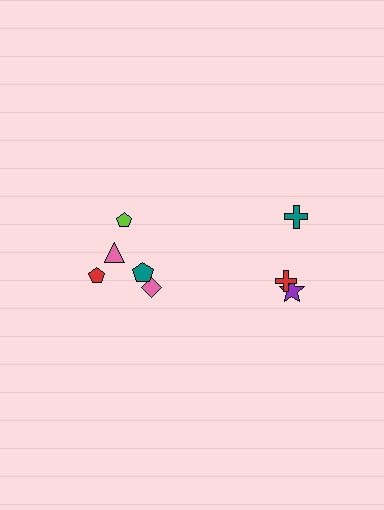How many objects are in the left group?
There are 5 objects.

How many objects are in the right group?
There are 3 objects.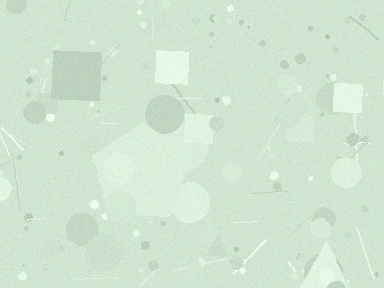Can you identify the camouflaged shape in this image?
The camouflaged shape is a pentagon.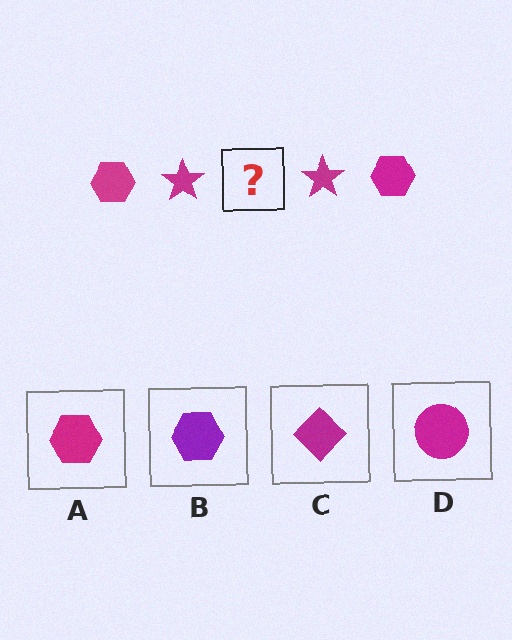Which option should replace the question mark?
Option A.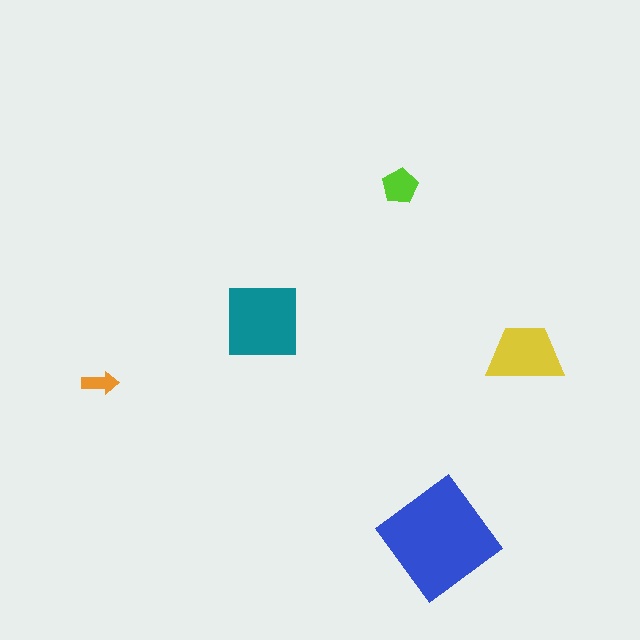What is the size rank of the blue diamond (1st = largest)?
1st.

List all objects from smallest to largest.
The orange arrow, the lime pentagon, the yellow trapezoid, the teal square, the blue diamond.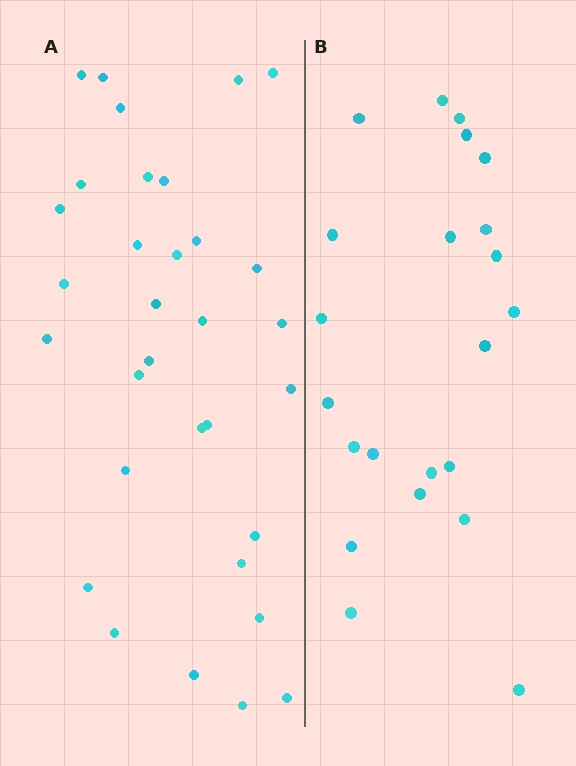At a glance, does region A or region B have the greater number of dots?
Region A (the left region) has more dots.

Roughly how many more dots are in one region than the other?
Region A has roughly 10 or so more dots than region B.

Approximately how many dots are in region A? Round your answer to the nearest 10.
About 30 dots. (The exact count is 32, which rounds to 30.)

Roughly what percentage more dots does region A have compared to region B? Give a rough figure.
About 45% more.